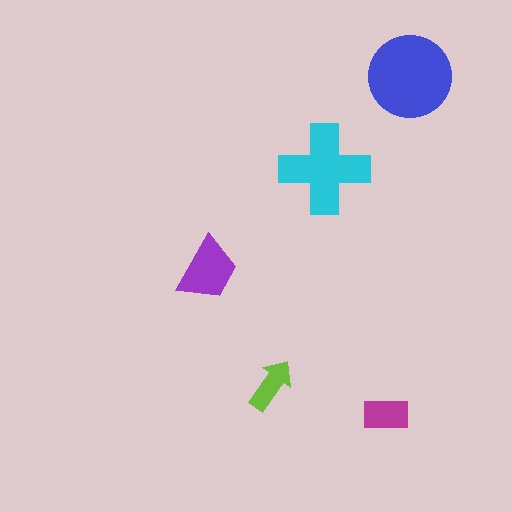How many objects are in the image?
There are 5 objects in the image.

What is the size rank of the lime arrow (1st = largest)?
5th.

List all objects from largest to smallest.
The blue circle, the cyan cross, the purple trapezoid, the magenta rectangle, the lime arrow.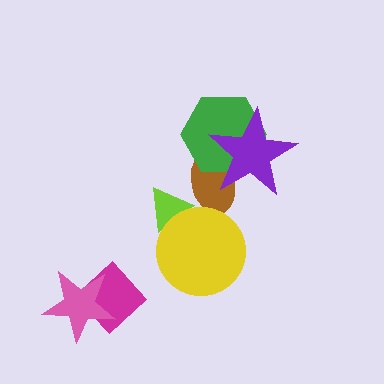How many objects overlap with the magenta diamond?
1 object overlaps with the magenta diamond.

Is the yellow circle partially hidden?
No, no other shape covers it.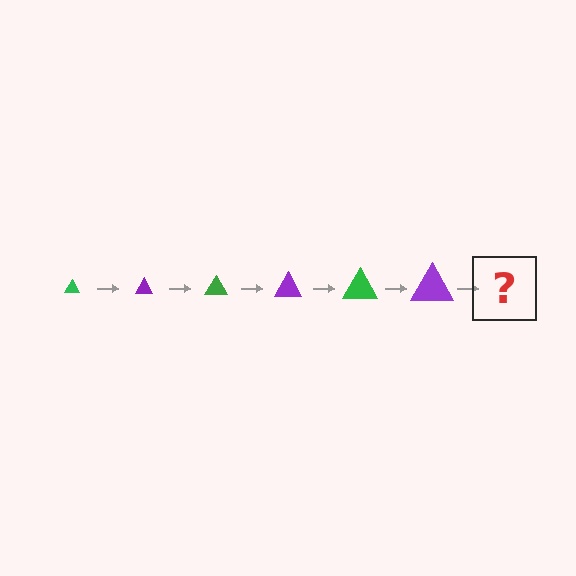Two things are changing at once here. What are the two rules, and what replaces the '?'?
The two rules are that the triangle grows larger each step and the color cycles through green and purple. The '?' should be a green triangle, larger than the previous one.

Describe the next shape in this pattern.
It should be a green triangle, larger than the previous one.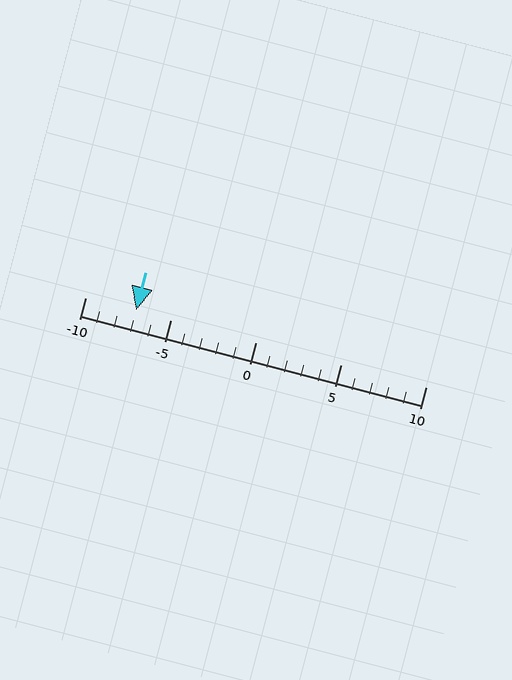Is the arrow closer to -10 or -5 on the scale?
The arrow is closer to -5.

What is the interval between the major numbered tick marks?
The major tick marks are spaced 5 units apart.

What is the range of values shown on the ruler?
The ruler shows values from -10 to 10.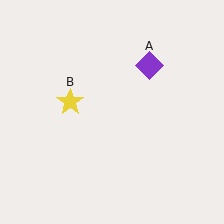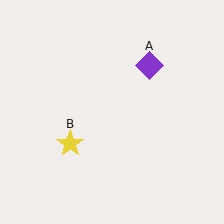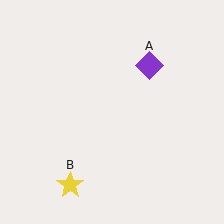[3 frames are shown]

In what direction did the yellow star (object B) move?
The yellow star (object B) moved down.